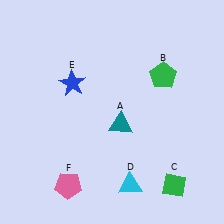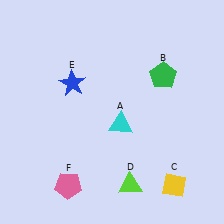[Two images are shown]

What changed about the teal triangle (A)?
In Image 1, A is teal. In Image 2, it changed to cyan.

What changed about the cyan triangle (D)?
In Image 1, D is cyan. In Image 2, it changed to lime.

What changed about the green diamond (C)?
In Image 1, C is green. In Image 2, it changed to yellow.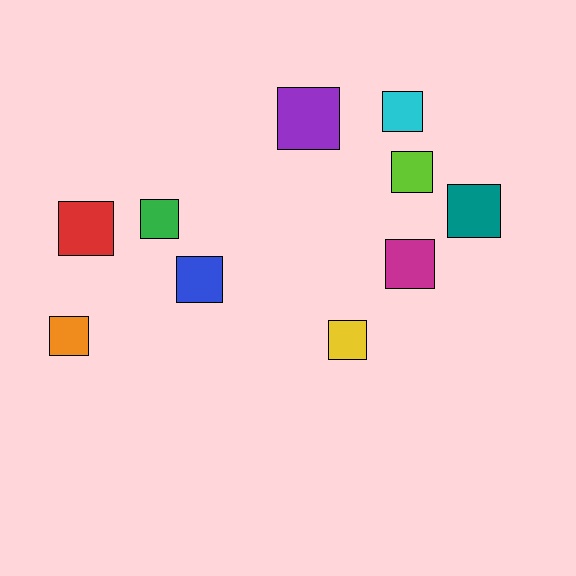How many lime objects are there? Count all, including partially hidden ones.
There is 1 lime object.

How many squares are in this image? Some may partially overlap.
There are 10 squares.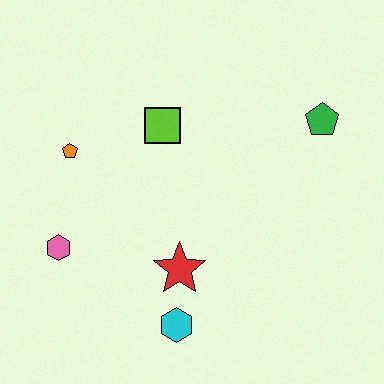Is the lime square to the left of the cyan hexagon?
Yes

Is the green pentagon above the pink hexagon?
Yes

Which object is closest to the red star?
The cyan hexagon is closest to the red star.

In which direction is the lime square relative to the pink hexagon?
The lime square is above the pink hexagon.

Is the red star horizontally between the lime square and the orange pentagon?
No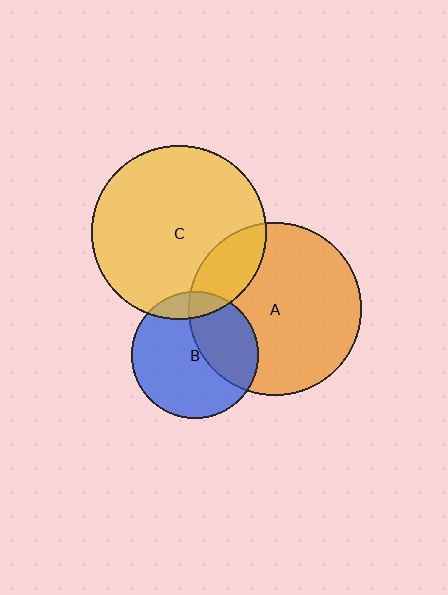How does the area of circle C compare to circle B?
Approximately 1.9 times.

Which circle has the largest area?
Circle C (yellow).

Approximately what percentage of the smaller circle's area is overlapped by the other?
Approximately 20%.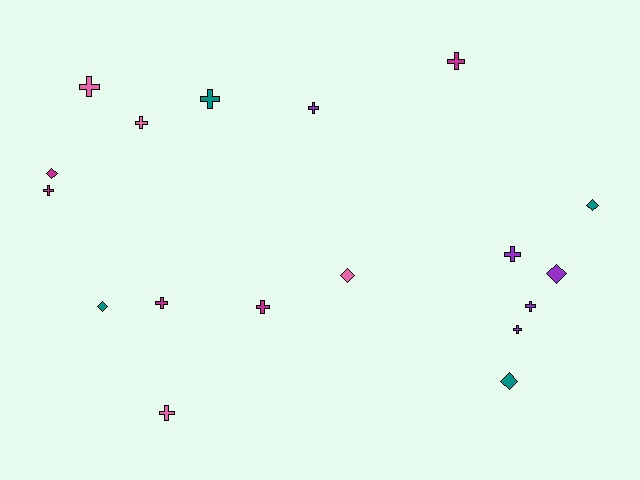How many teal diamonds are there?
There are 3 teal diamonds.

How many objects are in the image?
There are 18 objects.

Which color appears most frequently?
Magenta, with 5 objects.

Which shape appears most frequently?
Cross, with 12 objects.